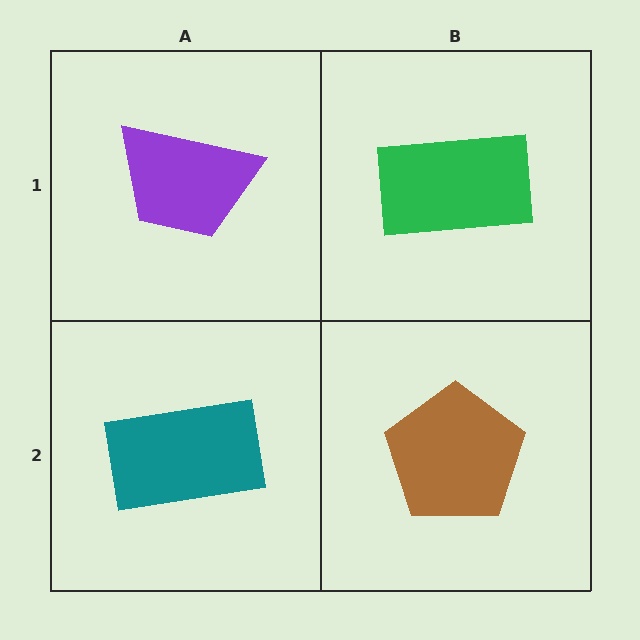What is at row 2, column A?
A teal rectangle.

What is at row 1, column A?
A purple trapezoid.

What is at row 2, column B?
A brown pentagon.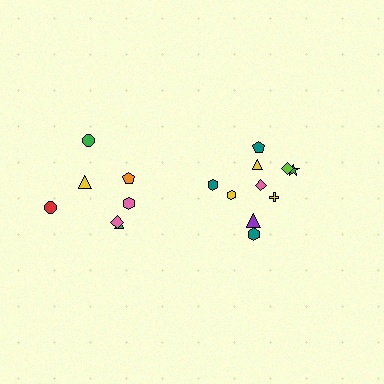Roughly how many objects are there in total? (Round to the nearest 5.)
Roughly 15 objects in total.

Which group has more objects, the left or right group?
The right group.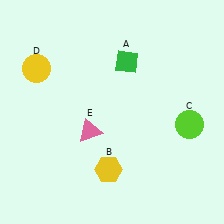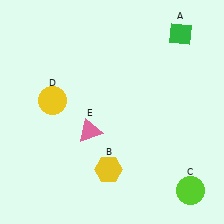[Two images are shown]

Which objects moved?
The objects that moved are: the green diamond (A), the lime circle (C), the yellow circle (D).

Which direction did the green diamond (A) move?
The green diamond (A) moved right.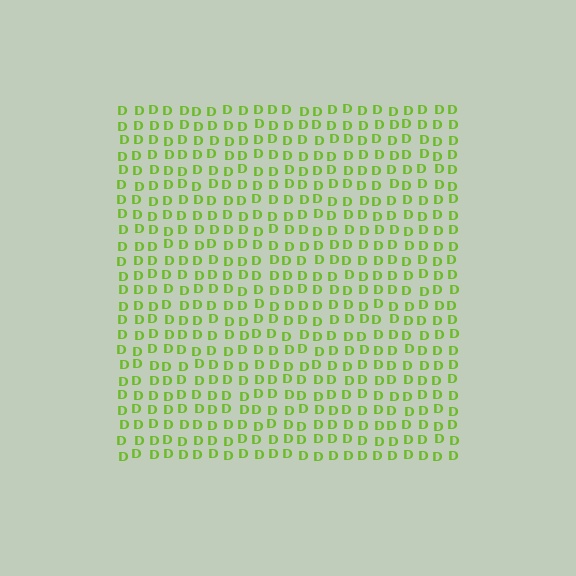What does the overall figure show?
The overall figure shows a square.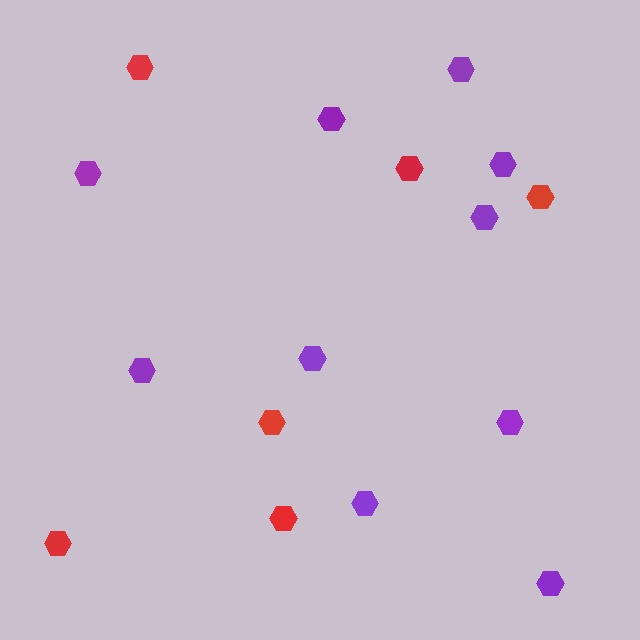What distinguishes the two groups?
There are 2 groups: one group of red hexagons (6) and one group of purple hexagons (10).